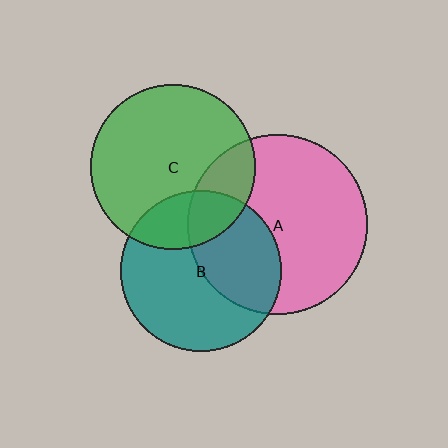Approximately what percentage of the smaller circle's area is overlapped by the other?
Approximately 40%.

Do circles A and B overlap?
Yes.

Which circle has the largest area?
Circle A (pink).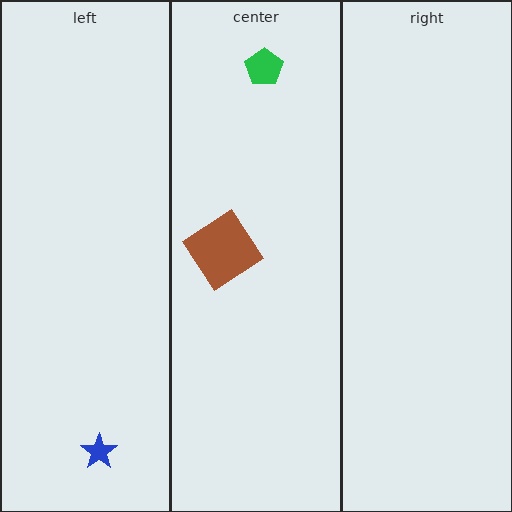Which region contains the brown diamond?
The center region.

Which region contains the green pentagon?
The center region.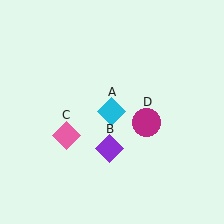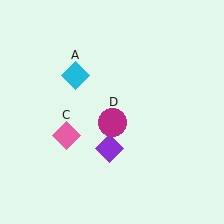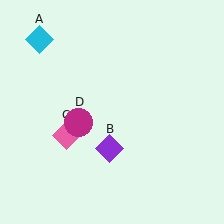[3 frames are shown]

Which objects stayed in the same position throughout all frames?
Purple diamond (object B) and pink diamond (object C) remained stationary.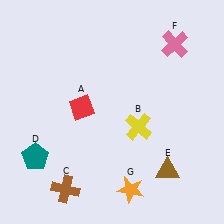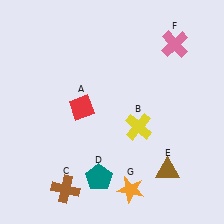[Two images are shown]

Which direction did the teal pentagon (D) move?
The teal pentagon (D) moved right.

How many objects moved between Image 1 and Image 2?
1 object moved between the two images.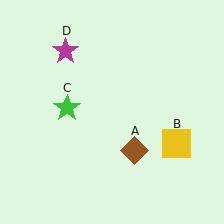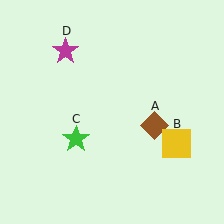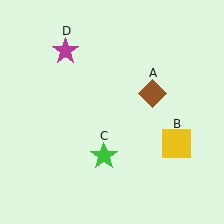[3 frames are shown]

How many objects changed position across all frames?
2 objects changed position: brown diamond (object A), green star (object C).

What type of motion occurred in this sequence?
The brown diamond (object A), green star (object C) rotated counterclockwise around the center of the scene.